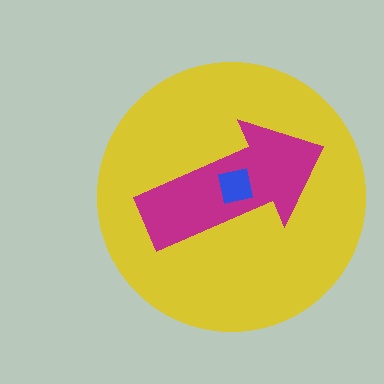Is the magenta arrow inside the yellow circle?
Yes.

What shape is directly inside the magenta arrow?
The blue square.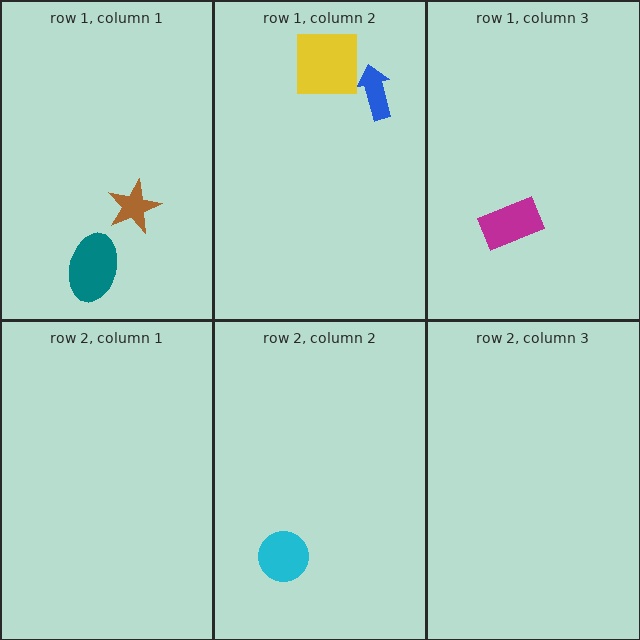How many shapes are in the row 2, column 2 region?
1.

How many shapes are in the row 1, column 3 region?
1.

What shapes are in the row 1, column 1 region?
The brown star, the teal ellipse.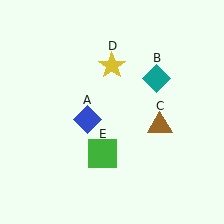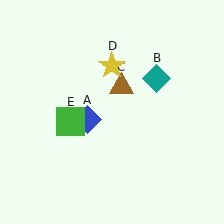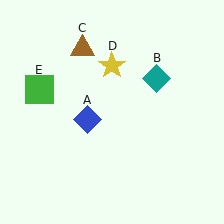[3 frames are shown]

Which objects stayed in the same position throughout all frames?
Blue diamond (object A) and teal diamond (object B) and yellow star (object D) remained stationary.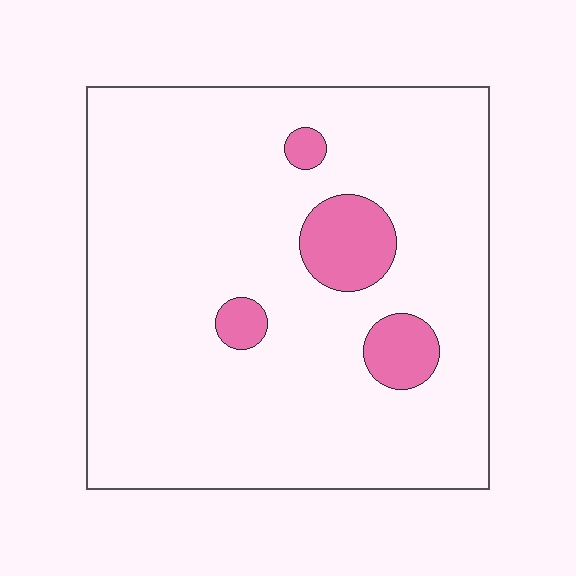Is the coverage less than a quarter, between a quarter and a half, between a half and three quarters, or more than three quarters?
Less than a quarter.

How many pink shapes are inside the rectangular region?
4.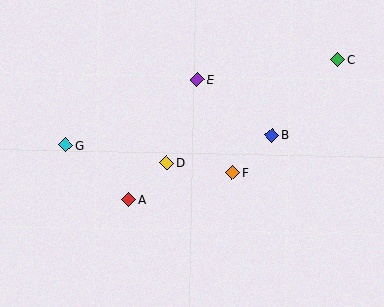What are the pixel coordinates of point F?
Point F is at (232, 172).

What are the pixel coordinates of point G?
Point G is at (66, 145).